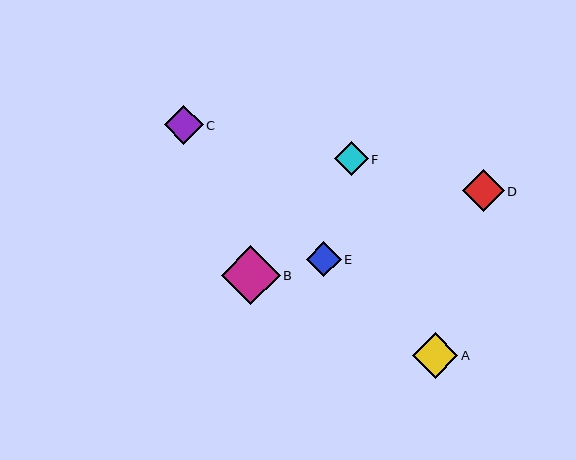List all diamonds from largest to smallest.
From largest to smallest: B, A, D, C, E, F.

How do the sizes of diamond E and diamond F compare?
Diamond E and diamond F are approximately the same size.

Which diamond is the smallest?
Diamond F is the smallest with a size of approximately 34 pixels.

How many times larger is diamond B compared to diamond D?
Diamond B is approximately 1.4 times the size of diamond D.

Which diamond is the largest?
Diamond B is the largest with a size of approximately 59 pixels.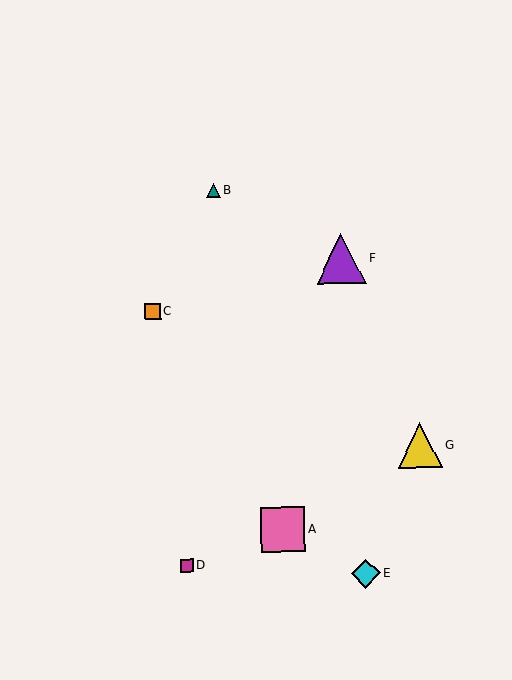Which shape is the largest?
The purple triangle (labeled F) is the largest.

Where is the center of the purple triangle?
The center of the purple triangle is at (341, 259).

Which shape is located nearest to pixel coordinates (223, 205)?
The teal triangle (labeled B) at (213, 190) is nearest to that location.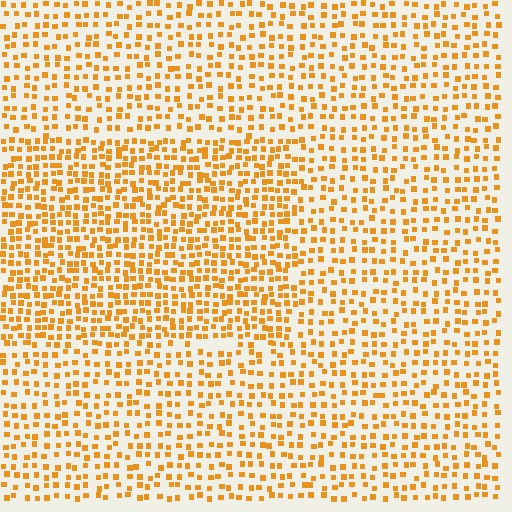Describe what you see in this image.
The image contains small orange elements arranged at two different densities. A rectangle-shaped region is visible where the elements are more densely packed than the surrounding area.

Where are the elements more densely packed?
The elements are more densely packed inside the rectangle boundary.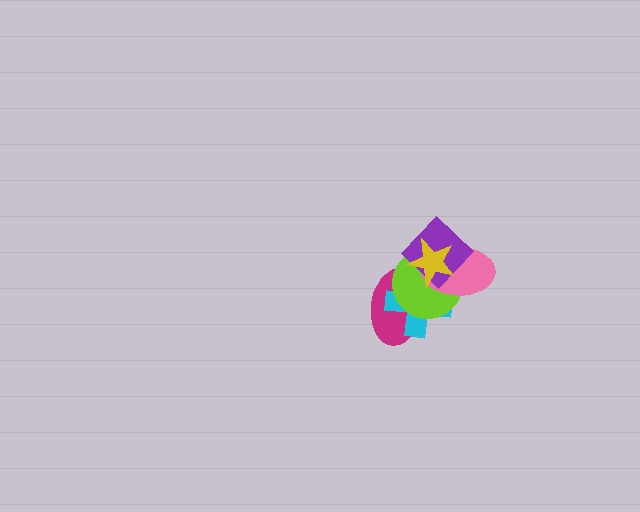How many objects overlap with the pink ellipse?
4 objects overlap with the pink ellipse.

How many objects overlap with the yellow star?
5 objects overlap with the yellow star.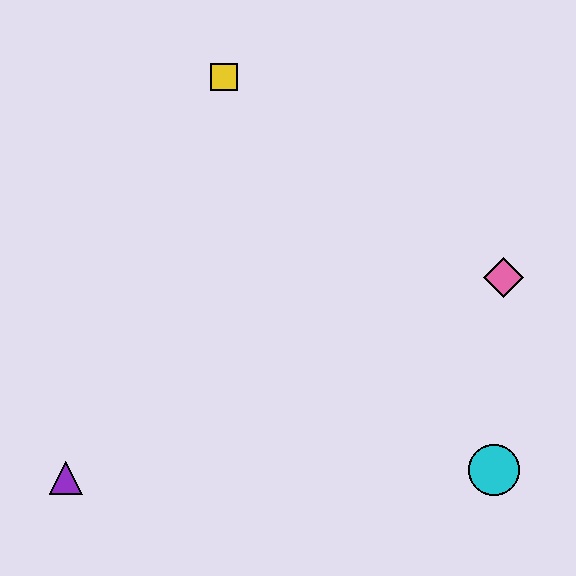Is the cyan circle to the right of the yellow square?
Yes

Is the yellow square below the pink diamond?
No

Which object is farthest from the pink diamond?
The purple triangle is farthest from the pink diamond.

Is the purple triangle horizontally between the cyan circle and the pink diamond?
No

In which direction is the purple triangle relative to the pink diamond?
The purple triangle is to the left of the pink diamond.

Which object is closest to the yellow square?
The pink diamond is closest to the yellow square.